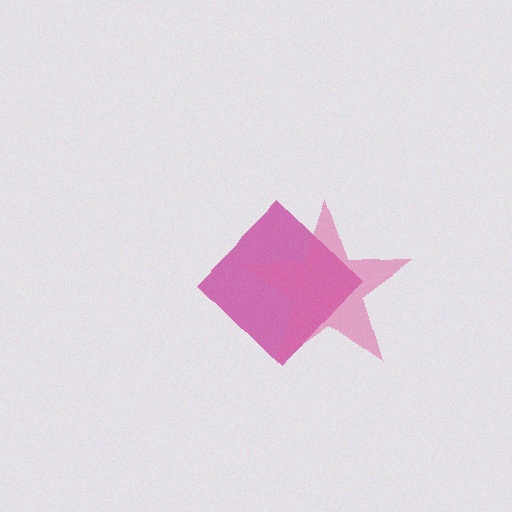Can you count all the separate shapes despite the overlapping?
Yes, there are 2 separate shapes.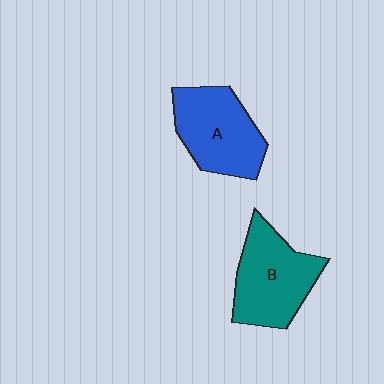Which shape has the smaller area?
Shape A (blue).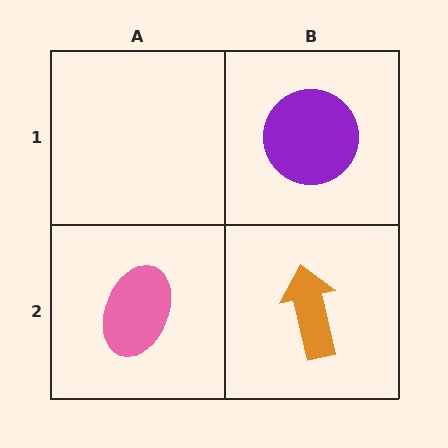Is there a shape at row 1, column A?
No, that cell is empty.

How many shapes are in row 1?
1 shape.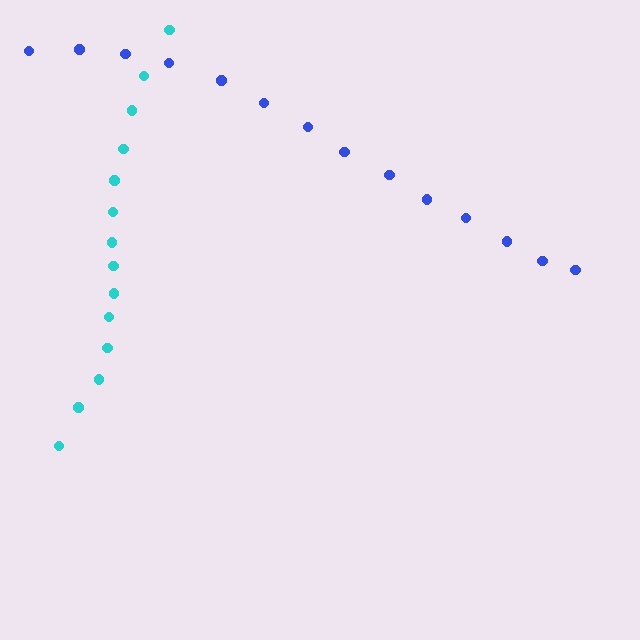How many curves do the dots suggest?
There are 2 distinct paths.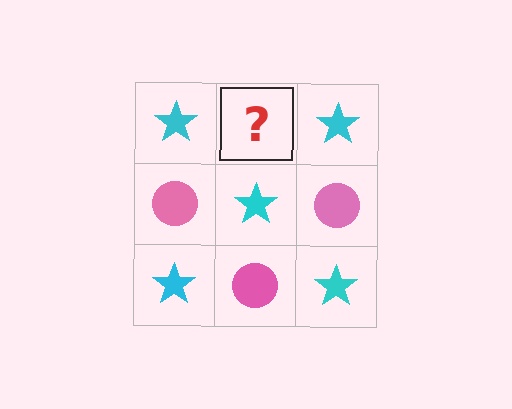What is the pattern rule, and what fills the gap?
The rule is that it alternates cyan star and pink circle in a checkerboard pattern. The gap should be filled with a pink circle.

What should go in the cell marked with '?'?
The missing cell should contain a pink circle.